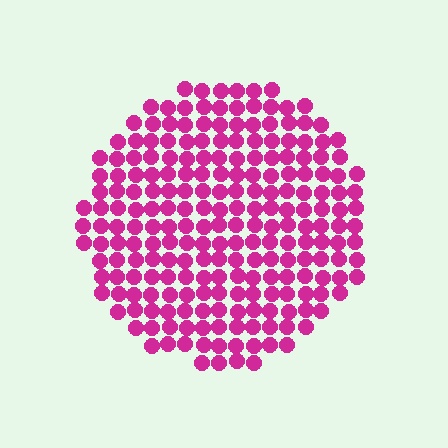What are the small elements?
The small elements are circles.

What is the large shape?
The large shape is a circle.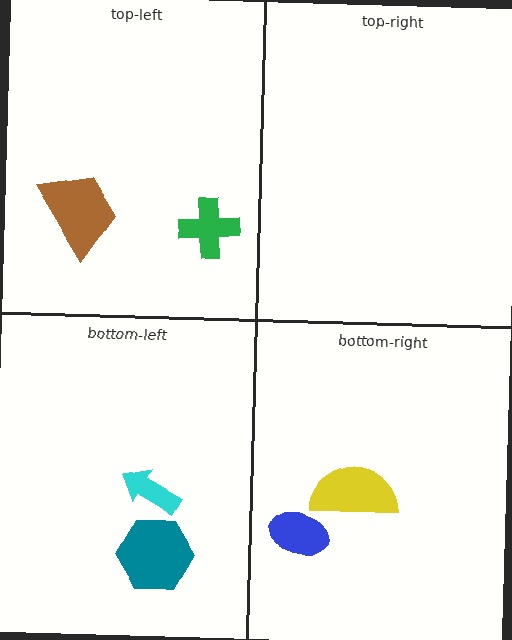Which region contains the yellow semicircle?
The bottom-right region.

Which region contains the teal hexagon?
The bottom-left region.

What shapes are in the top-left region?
The green cross, the brown trapezoid.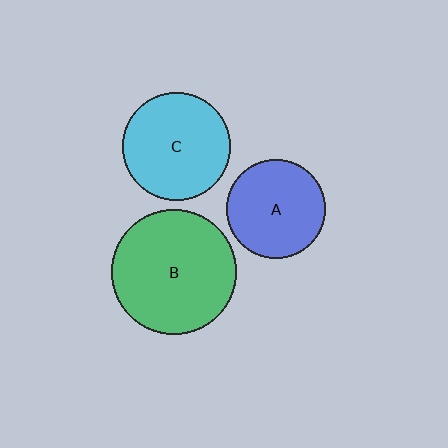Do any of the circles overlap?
No, none of the circles overlap.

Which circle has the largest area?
Circle B (green).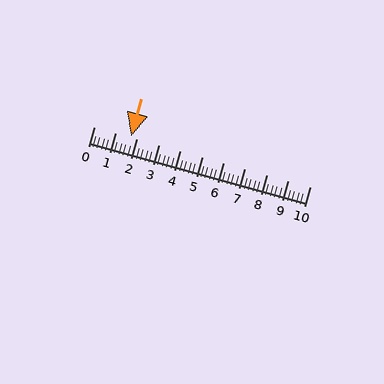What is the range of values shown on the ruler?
The ruler shows values from 0 to 10.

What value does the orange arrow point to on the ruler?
The orange arrow points to approximately 1.7.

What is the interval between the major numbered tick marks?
The major tick marks are spaced 1 units apart.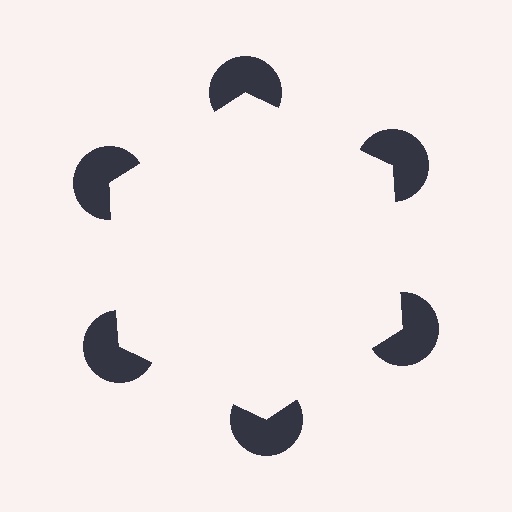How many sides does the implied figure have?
6 sides.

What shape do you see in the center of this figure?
An illusory hexagon — its edges are inferred from the aligned wedge cuts in the pac-man discs, not physically drawn.